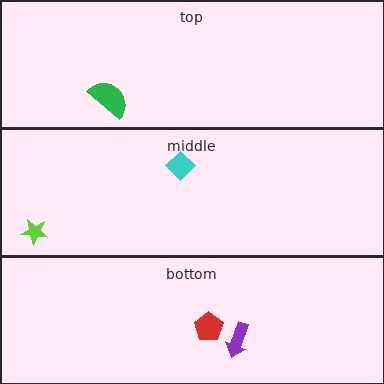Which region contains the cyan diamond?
The middle region.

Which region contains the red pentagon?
The bottom region.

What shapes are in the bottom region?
The purple arrow, the red pentagon.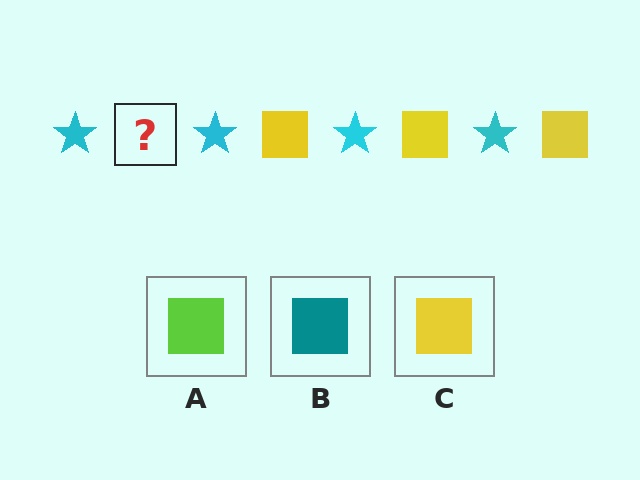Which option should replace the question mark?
Option C.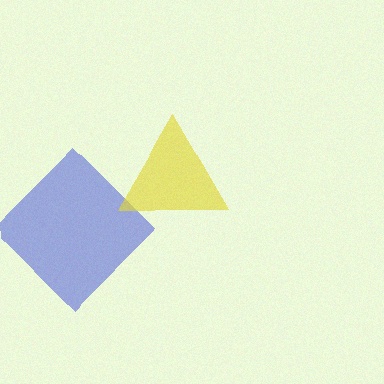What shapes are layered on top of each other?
The layered shapes are: a blue diamond, a yellow triangle.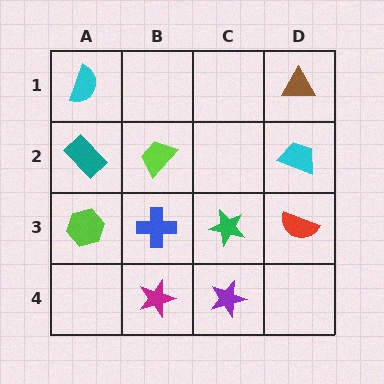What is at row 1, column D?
A brown triangle.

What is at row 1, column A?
A cyan semicircle.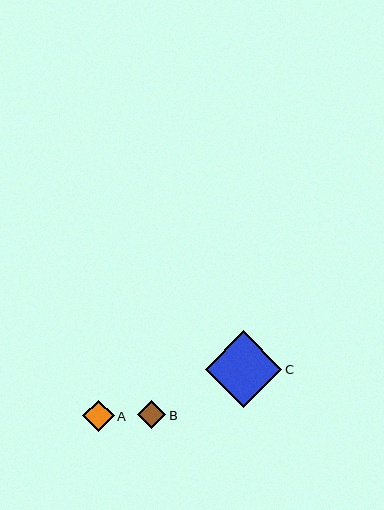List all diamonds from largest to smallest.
From largest to smallest: C, A, B.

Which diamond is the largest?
Diamond C is the largest with a size of approximately 76 pixels.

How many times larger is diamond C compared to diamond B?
Diamond C is approximately 2.7 times the size of diamond B.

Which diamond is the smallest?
Diamond B is the smallest with a size of approximately 28 pixels.